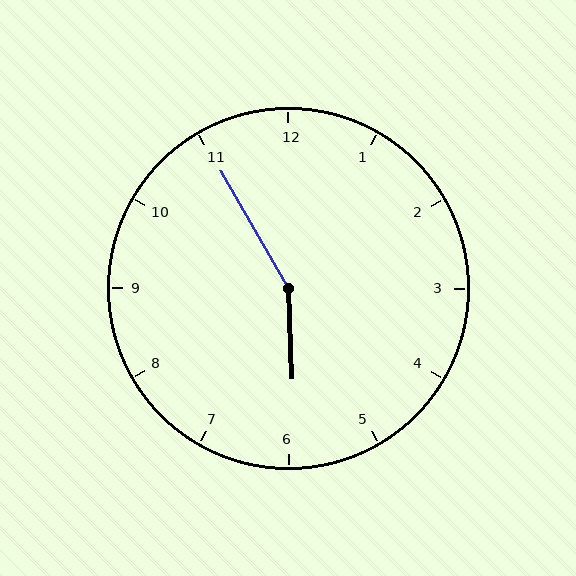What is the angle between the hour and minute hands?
Approximately 152 degrees.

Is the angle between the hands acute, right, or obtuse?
It is obtuse.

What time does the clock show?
5:55.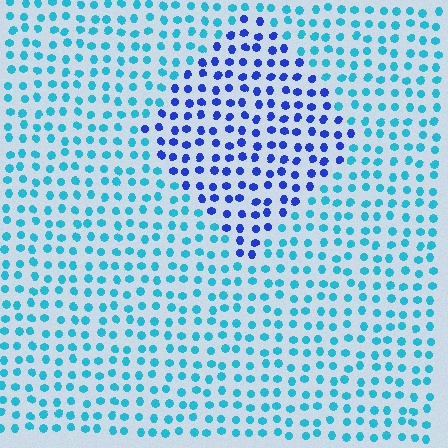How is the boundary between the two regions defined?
The boundary is defined purely by a slight shift in hue (about 45 degrees). Spacing, size, and orientation are identical on both sides.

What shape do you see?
I see a diamond.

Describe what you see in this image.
The image is filled with small cyan elements in a uniform arrangement. A diamond-shaped region is visible where the elements are tinted to a slightly different hue, forming a subtle color boundary.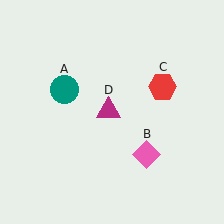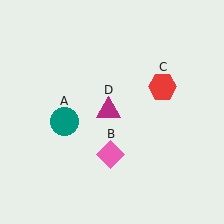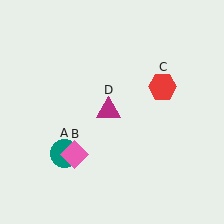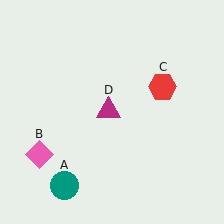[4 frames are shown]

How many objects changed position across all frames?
2 objects changed position: teal circle (object A), pink diamond (object B).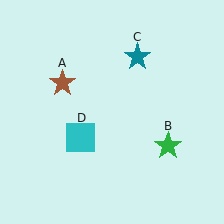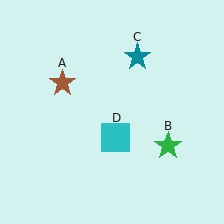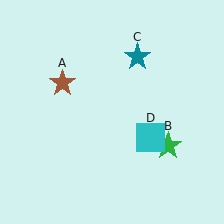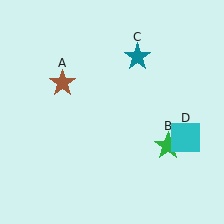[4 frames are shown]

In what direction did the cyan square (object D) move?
The cyan square (object D) moved right.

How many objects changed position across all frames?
1 object changed position: cyan square (object D).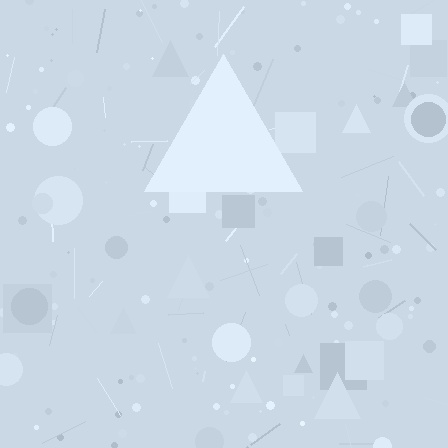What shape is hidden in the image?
A triangle is hidden in the image.